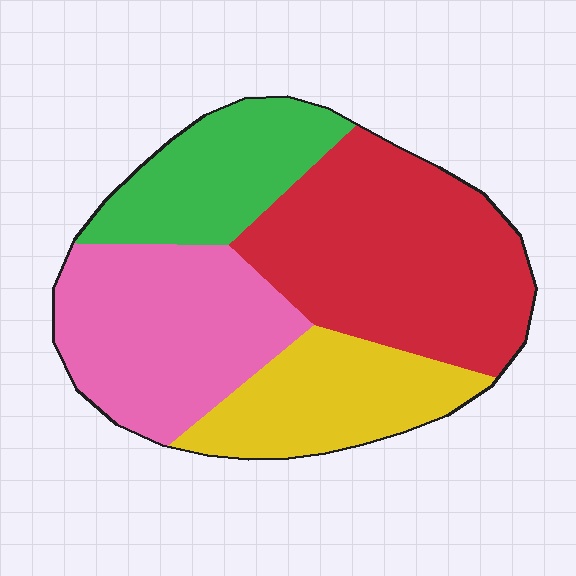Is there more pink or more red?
Red.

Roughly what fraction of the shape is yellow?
Yellow takes up about one fifth (1/5) of the shape.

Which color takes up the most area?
Red, at roughly 35%.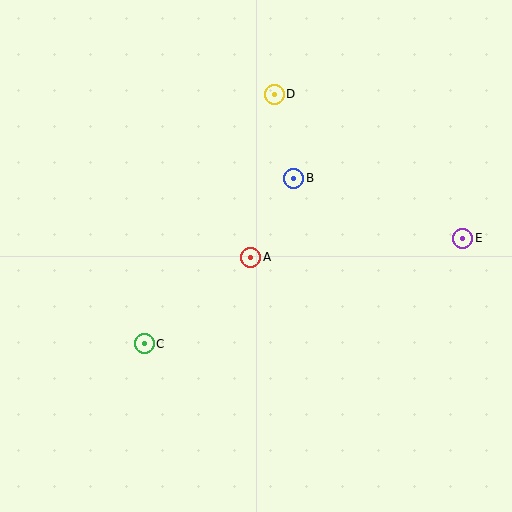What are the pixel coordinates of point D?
Point D is at (274, 94).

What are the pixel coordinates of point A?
Point A is at (251, 257).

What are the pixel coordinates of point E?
Point E is at (463, 238).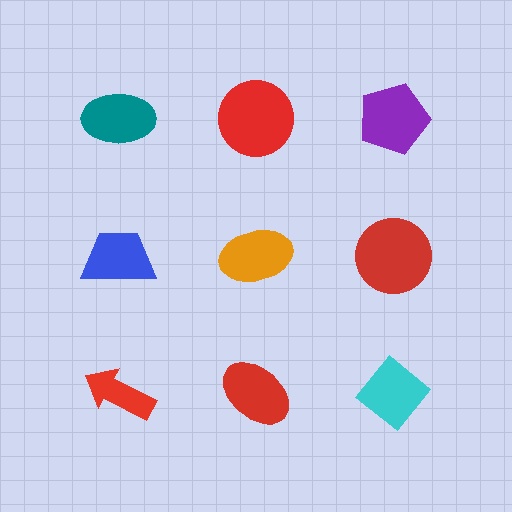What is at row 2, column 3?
A red circle.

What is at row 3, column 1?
A red arrow.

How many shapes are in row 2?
3 shapes.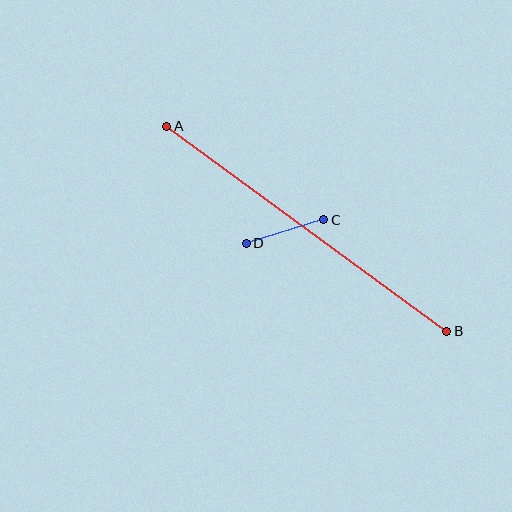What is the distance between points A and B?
The distance is approximately 347 pixels.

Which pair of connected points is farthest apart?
Points A and B are farthest apart.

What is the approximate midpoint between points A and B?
The midpoint is at approximately (307, 229) pixels.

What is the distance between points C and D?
The distance is approximately 81 pixels.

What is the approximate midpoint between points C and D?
The midpoint is at approximately (285, 232) pixels.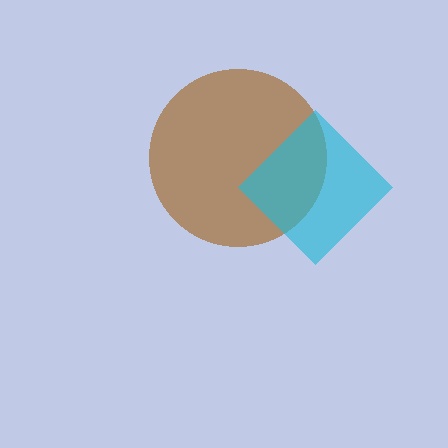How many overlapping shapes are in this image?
There are 2 overlapping shapes in the image.